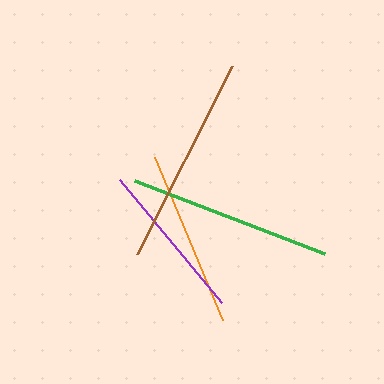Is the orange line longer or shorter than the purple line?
The orange line is longer than the purple line.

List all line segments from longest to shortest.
From longest to shortest: brown, green, orange, purple.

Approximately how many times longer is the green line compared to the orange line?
The green line is approximately 1.2 times the length of the orange line.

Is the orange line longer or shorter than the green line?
The green line is longer than the orange line.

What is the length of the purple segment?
The purple segment is approximately 160 pixels long.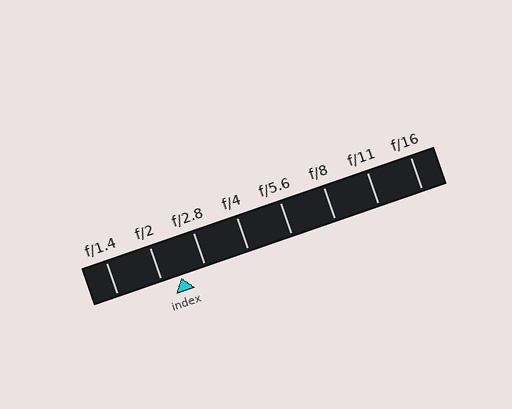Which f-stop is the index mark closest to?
The index mark is closest to f/2.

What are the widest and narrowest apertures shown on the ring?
The widest aperture shown is f/1.4 and the narrowest is f/16.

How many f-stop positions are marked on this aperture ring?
There are 8 f-stop positions marked.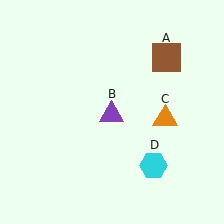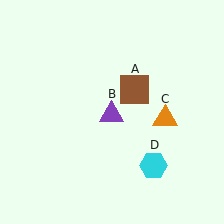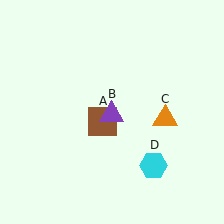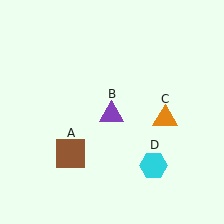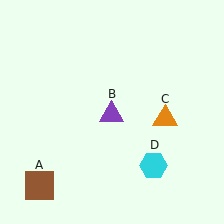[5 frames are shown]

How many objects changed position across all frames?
1 object changed position: brown square (object A).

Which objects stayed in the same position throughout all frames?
Purple triangle (object B) and orange triangle (object C) and cyan hexagon (object D) remained stationary.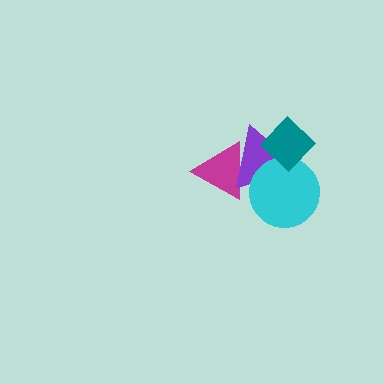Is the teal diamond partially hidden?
No, no other shape covers it.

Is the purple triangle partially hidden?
Yes, it is partially covered by another shape.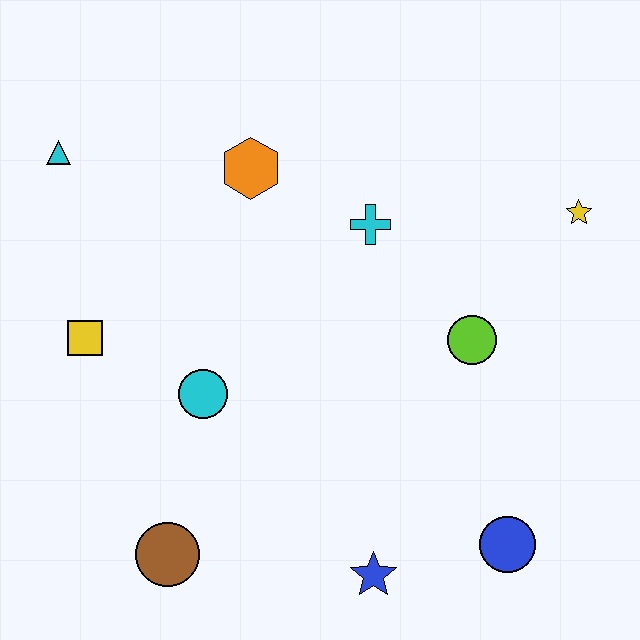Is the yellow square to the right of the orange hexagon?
No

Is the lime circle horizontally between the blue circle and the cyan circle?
Yes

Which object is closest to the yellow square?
The cyan circle is closest to the yellow square.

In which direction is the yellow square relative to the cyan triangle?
The yellow square is below the cyan triangle.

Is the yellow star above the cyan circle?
Yes